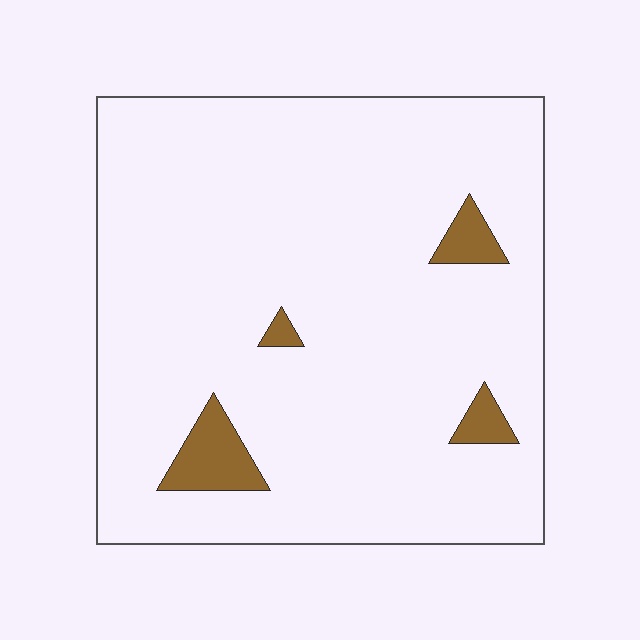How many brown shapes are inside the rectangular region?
4.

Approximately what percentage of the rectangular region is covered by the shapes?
Approximately 5%.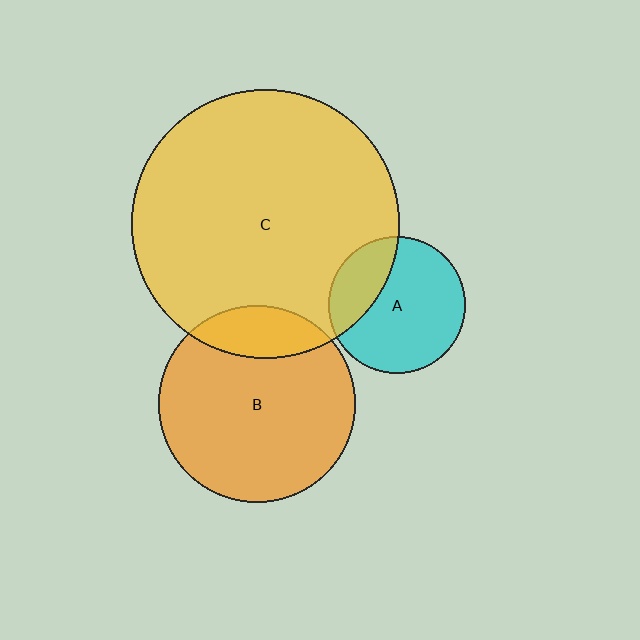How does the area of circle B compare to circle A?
Approximately 2.1 times.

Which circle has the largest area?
Circle C (yellow).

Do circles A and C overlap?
Yes.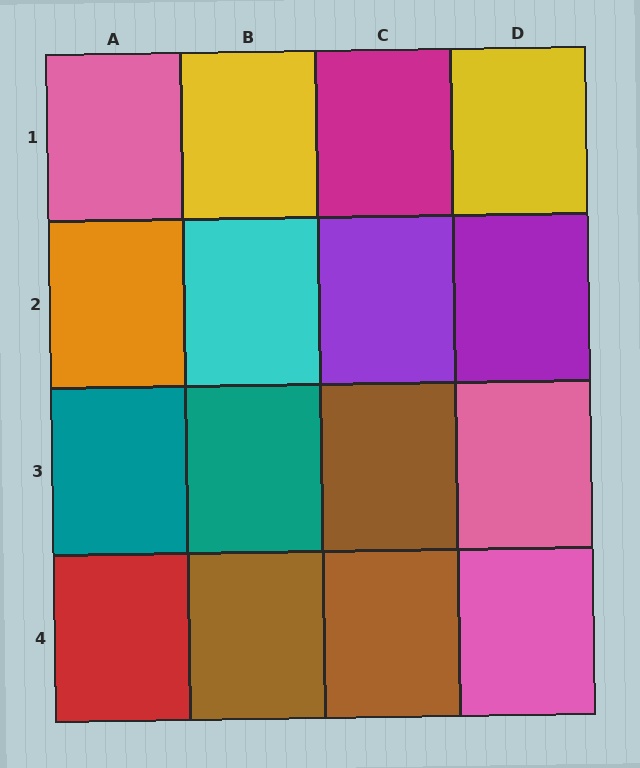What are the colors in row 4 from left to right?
Red, brown, brown, pink.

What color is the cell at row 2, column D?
Purple.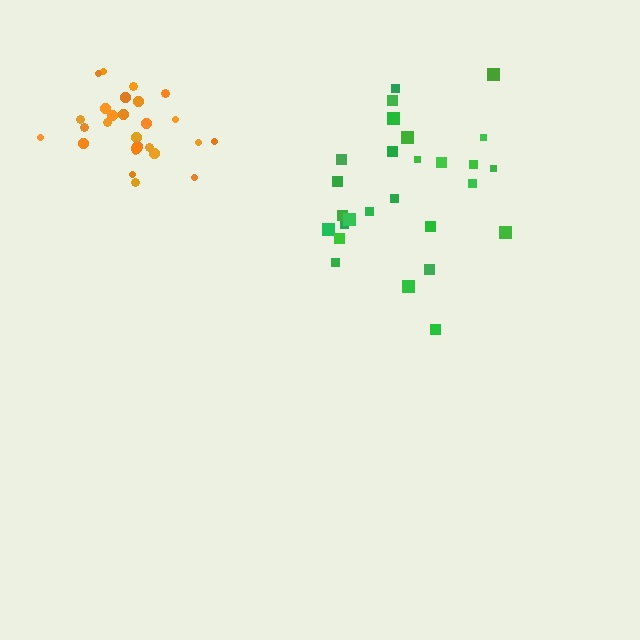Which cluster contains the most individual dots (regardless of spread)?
Green (27).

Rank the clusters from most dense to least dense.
orange, green.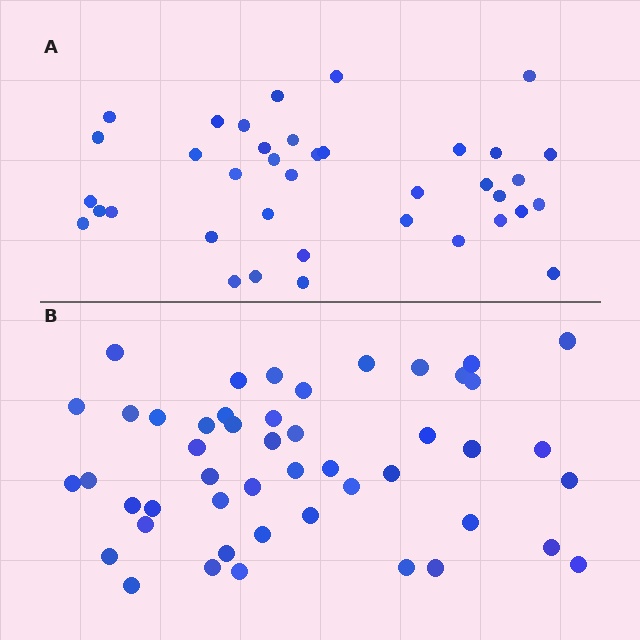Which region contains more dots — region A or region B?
Region B (the bottom region) has more dots.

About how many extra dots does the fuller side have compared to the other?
Region B has roughly 10 or so more dots than region A.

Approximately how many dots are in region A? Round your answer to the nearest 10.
About 40 dots. (The exact count is 38, which rounds to 40.)